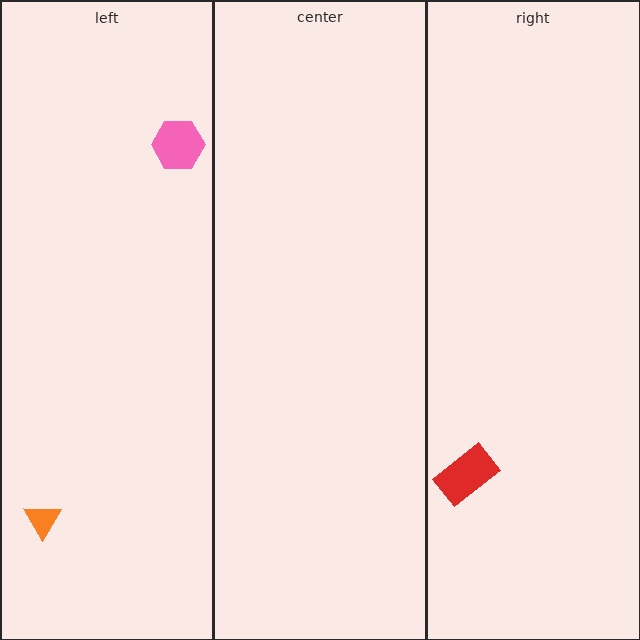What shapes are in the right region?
The red rectangle.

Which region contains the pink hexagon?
The left region.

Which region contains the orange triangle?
The left region.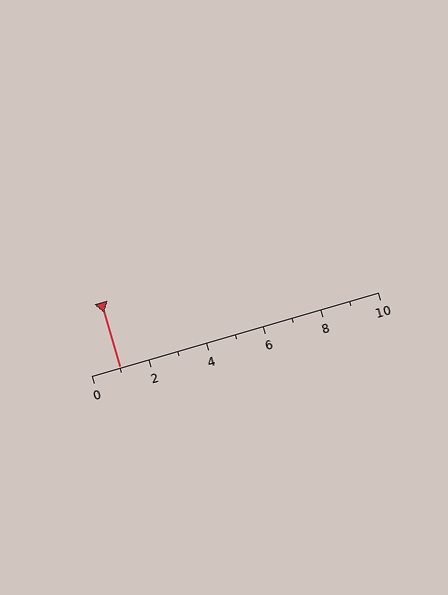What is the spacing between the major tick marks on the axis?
The major ticks are spaced 2 apart.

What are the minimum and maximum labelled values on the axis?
The axis runs from 0 to 10.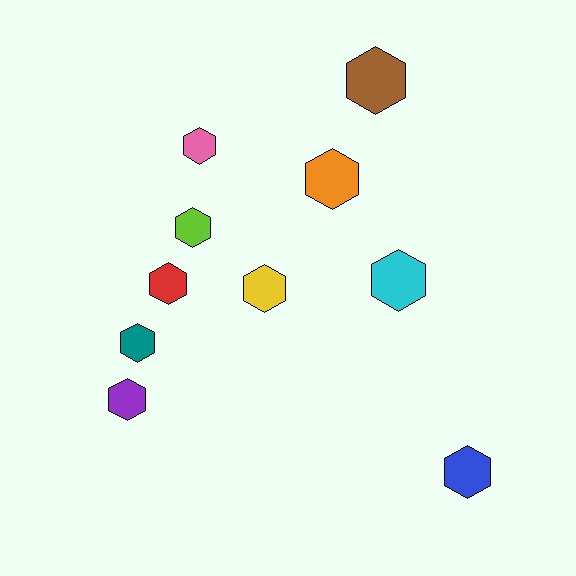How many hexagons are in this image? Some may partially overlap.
There are 10 hexagons.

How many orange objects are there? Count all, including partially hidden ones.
There is 1 orange object.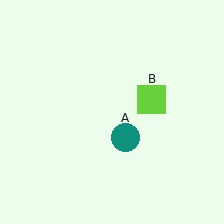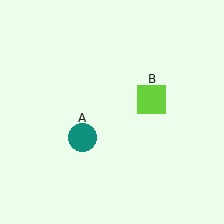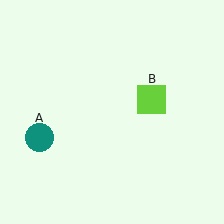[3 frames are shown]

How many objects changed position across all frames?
1 object changed position: teal circle (object A).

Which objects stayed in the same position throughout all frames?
Lime square (object B) remained stationary.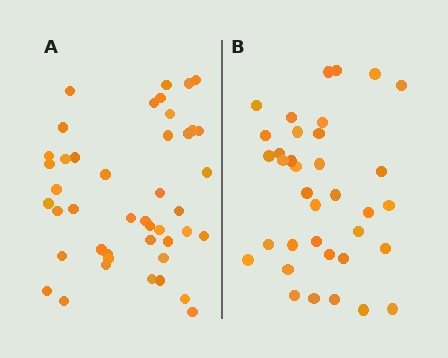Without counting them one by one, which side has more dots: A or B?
Region A (the left region) has more dots.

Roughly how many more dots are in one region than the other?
Region A has roughly 8 or so more dots than region B.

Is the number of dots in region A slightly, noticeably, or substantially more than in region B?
Region A has only slightly more — the two regions are fairly close. The ratio is roughly 1.2 to 1.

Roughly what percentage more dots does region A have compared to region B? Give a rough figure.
About 20% more.